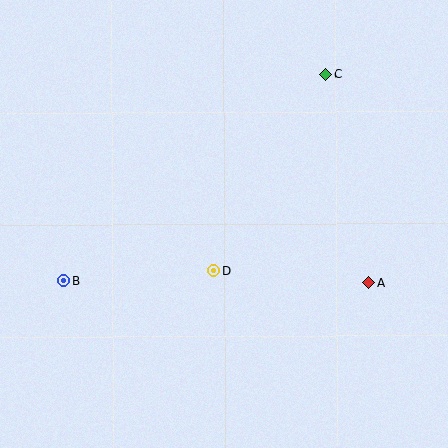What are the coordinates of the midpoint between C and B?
The midpoint between C and B is at (195, 177).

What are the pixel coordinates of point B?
Point B is at (64, 281).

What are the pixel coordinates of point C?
Point C is at (326, 74).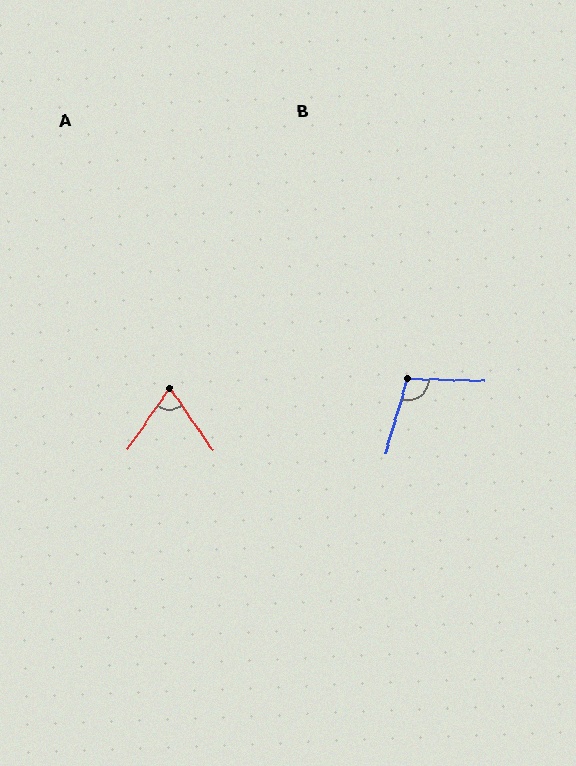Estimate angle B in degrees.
Approximately 104 degrees.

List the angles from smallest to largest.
A (68°), B (104°).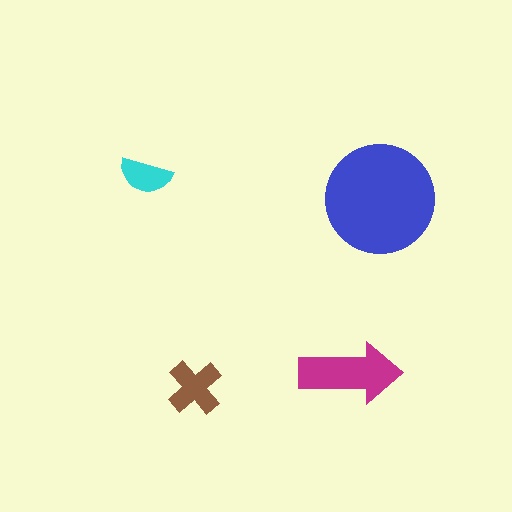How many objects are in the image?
There are 4 objects in the image.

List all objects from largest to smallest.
The blue circle, the magenta arrow, the brown cross, the cyan semicircle.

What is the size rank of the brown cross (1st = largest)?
3rd.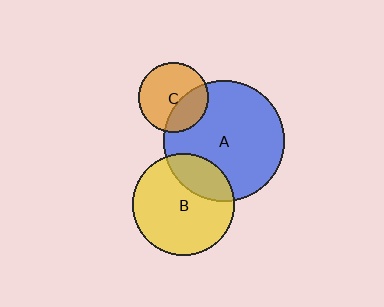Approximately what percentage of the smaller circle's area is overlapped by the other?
Approximately 25%.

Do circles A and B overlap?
Yes.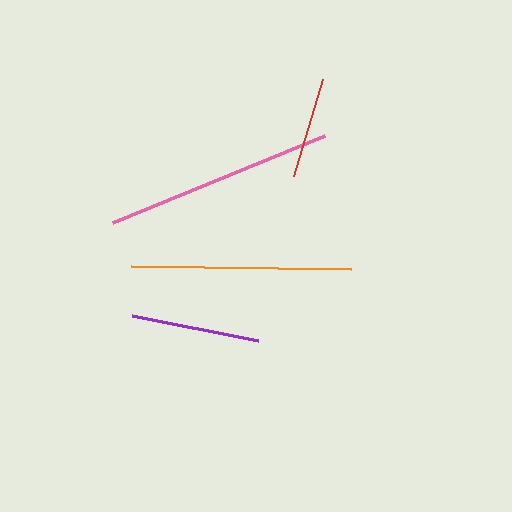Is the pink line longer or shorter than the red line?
The pink line is longer than the red line.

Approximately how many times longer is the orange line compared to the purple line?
The orange line is approximately 1.7 times the length of the purple line.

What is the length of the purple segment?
The purple segment is approximately 129 pixels long.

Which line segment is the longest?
The pink line is the longest at approximately 230 pixels.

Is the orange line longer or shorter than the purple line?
The orange line is longer than the purple line.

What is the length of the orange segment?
The orange segment is approximately 220 pixels long.